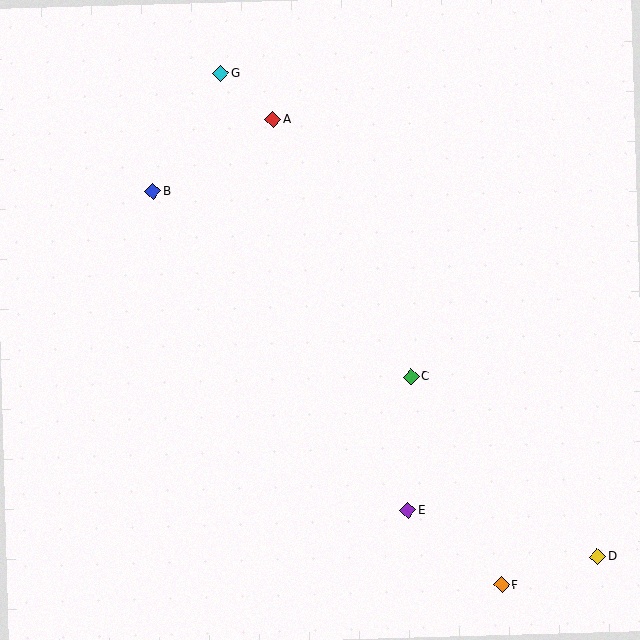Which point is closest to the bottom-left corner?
Point E is closest to the bottom-left corner.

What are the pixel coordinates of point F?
Point F is at (502, 585).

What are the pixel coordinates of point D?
Point D is at (598, 557).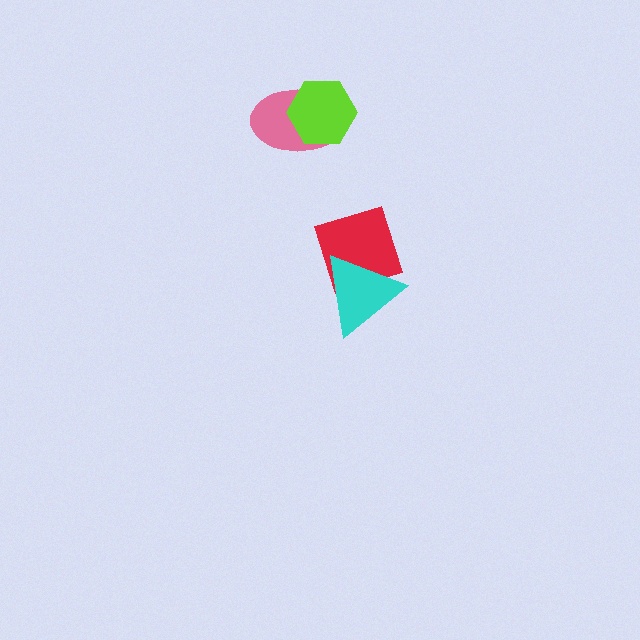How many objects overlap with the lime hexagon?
1 object overlaps with the lime hexagon.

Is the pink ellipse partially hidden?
Yes, it is partially covered by another shape.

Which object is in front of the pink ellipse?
The lime hexagon is in front of the pink ellipse.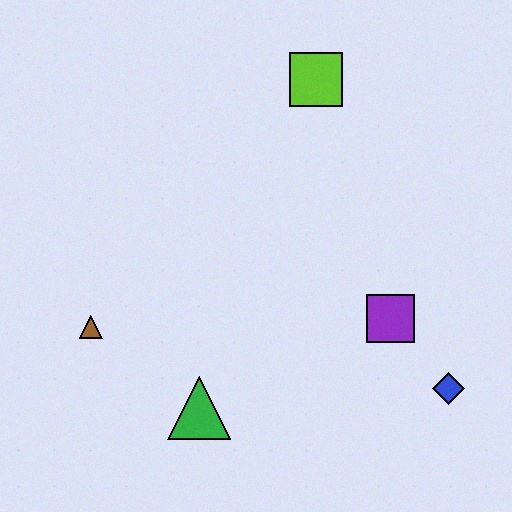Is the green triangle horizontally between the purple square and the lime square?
No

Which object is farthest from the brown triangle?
The blue diamond is farthest from the brown triangle.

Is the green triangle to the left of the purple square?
Yes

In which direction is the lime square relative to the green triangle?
The lime square is above the green triangle.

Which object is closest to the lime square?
The purple square is closest to the lime square.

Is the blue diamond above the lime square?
No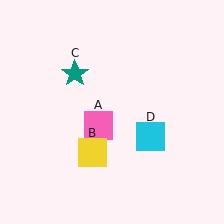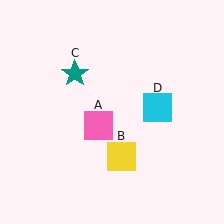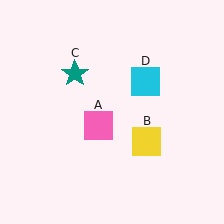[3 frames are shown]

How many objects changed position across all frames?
2 objects changed position: yellow square (object B), cyan square (object D).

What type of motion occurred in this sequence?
The yellow square (object B), cyan square (object D) rotated counterclockwise around the center of the scene.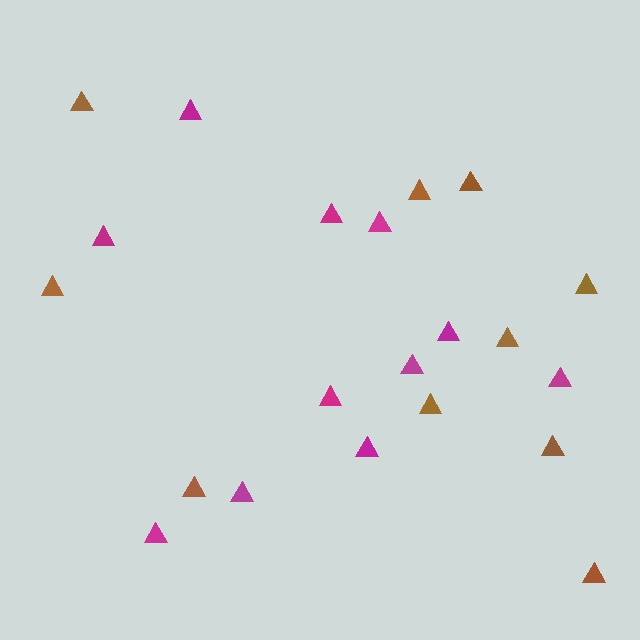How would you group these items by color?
There are 2 groups: one group of brown triangles (10) and one group of magenta triangles (11).